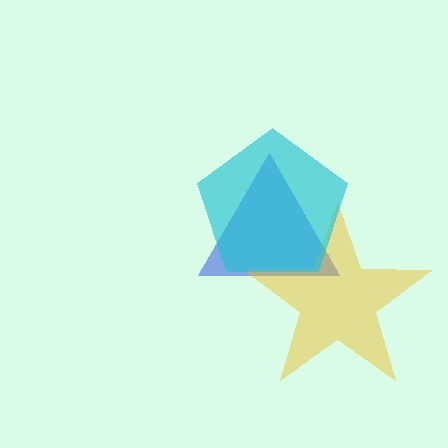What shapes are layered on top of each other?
The layered shapes are: a blue triangle, a yellow star, a cyan pentagon.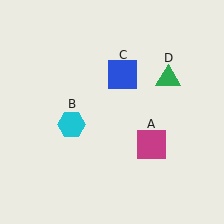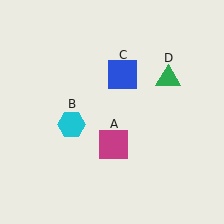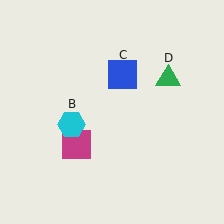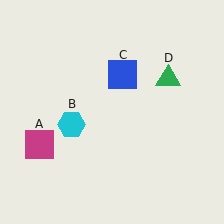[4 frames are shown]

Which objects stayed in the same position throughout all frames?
Cyan hexagon (object B) and blue square (object C) and green triangle (object D) remained stationary.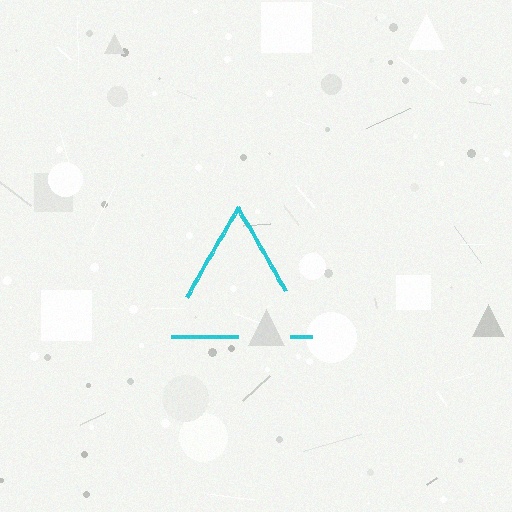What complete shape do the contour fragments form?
The contour fragments form a triangle.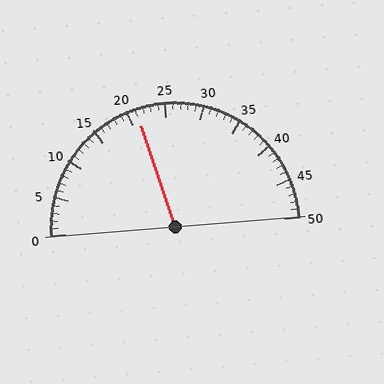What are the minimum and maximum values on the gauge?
The gauge ranges from 0 to 50.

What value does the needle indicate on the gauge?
The needle indicates approximately 21.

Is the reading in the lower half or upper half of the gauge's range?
The reading is in the lower half of the range (0 to 50).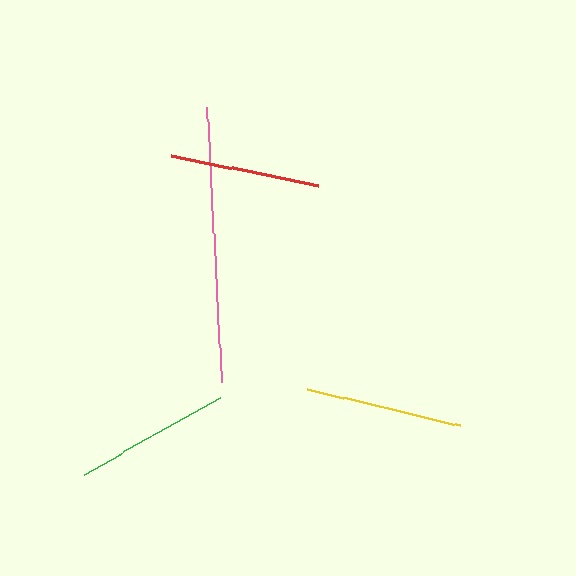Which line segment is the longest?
The pink line is the longest at approximately 275 pixels.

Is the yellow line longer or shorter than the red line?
The yellow line is longer than the red line.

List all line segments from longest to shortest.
From longest to shortest: pink, yellow, green, red.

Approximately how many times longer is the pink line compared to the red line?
The pink line is approximately 1.8 times the length of the red line.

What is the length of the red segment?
The red segment is approximately 150 pixels long.